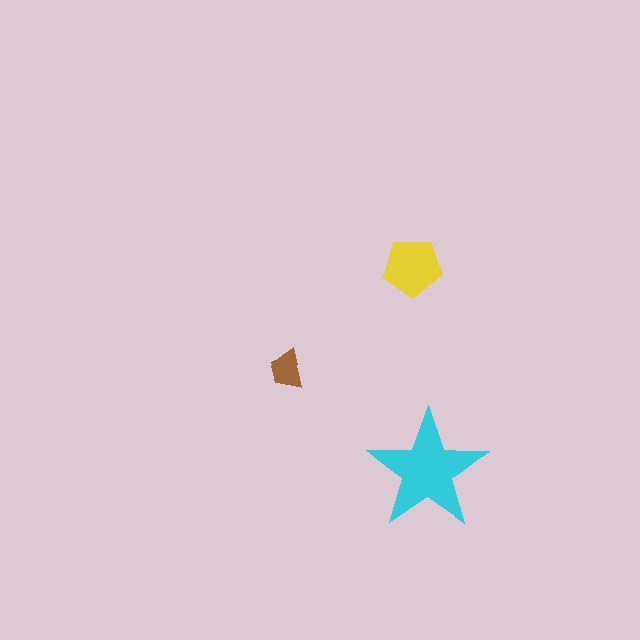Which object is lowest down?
The cyan star is bottommost.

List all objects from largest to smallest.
The cyan star, the yellow pentagon, the brown trapezoid.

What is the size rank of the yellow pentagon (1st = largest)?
2nd.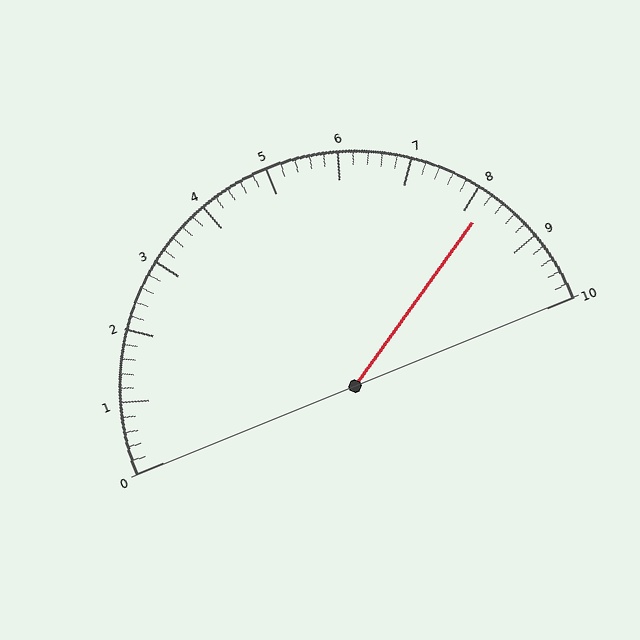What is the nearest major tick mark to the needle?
The nearest major tick mark is 8.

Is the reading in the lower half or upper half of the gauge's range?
The reading is in the upper half of the range (0 to 10).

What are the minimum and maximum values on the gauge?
The gauge ranges from 0 to 10.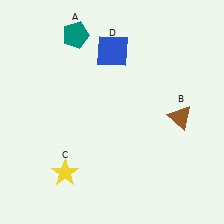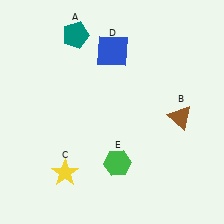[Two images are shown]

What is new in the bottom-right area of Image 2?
A green hexagon (E) was added in the bottom-right area of Image 2.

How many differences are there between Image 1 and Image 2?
There is 1 difference between the two images.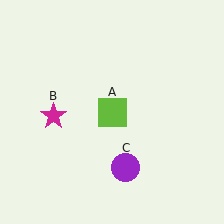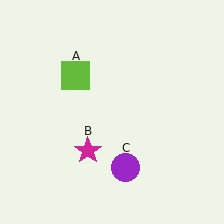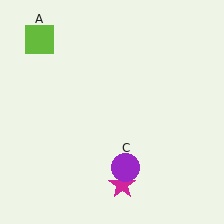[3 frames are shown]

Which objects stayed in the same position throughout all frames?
Purple circle (object C) remained stationary.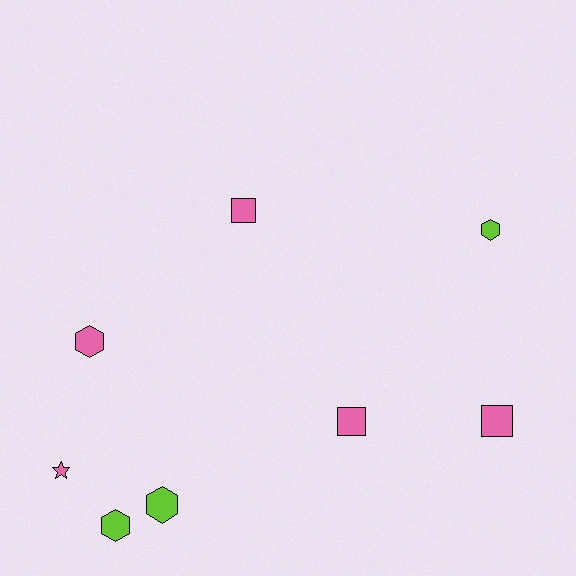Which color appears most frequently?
Pink, with 5 objects.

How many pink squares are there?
There are 3 pink squares.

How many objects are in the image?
There are 8 objects.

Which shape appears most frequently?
Hexagon, with 4 objects.